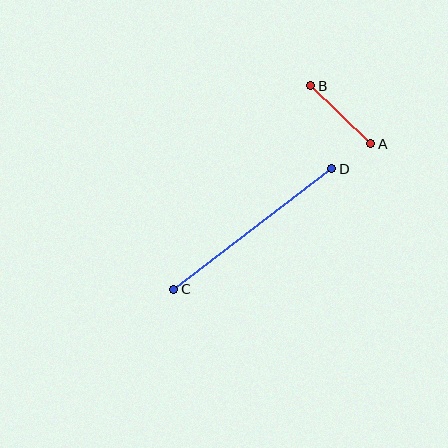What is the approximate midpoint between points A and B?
The midpoint is at approximately (341, 115) pixels.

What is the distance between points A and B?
The distance is approximately 83 pixels.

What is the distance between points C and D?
The distance is approximately 199 pixels.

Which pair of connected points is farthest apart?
Points C and D are farthest apart.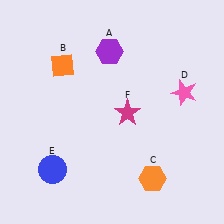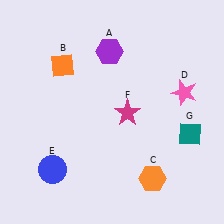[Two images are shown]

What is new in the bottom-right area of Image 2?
A teal diamond (G) was added in the bottom-right area of Image 2.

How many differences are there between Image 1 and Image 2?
There is 1 difference between the two images.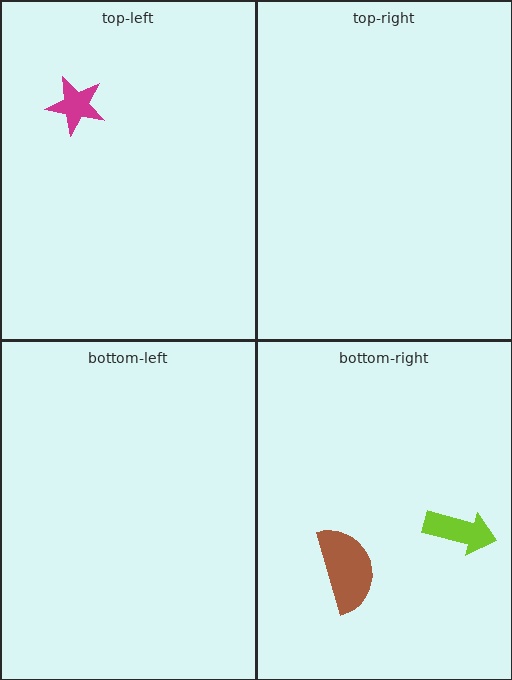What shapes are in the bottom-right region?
The brown semicircle, the lime arrow.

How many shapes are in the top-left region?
1.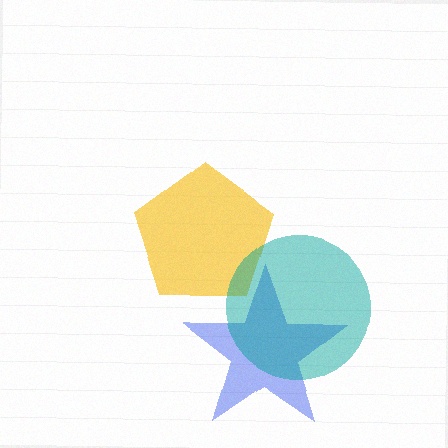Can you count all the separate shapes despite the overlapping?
Yes, there are 3 separate shapes.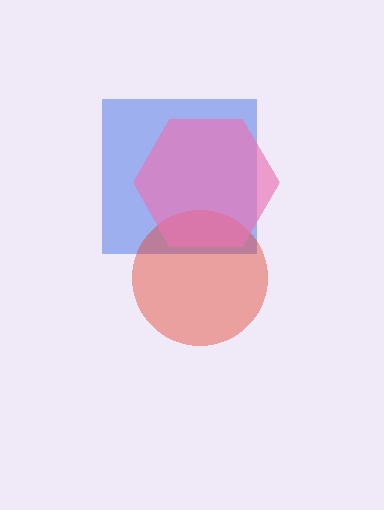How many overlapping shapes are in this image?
There are 3 overlapping shapes in the image.